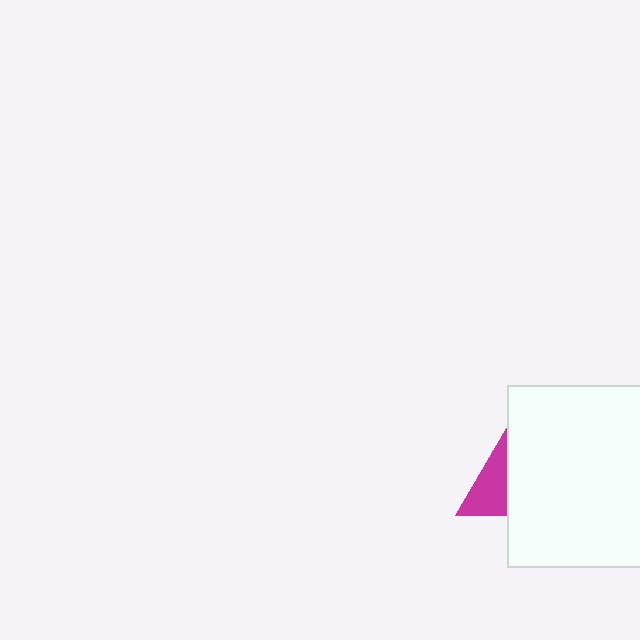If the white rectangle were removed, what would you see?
You would see the complete magenta triangle.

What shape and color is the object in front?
The object in front is a white rectangle.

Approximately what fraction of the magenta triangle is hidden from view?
Roughly 59% of the magenta triangle is hidden behind the white rectangle.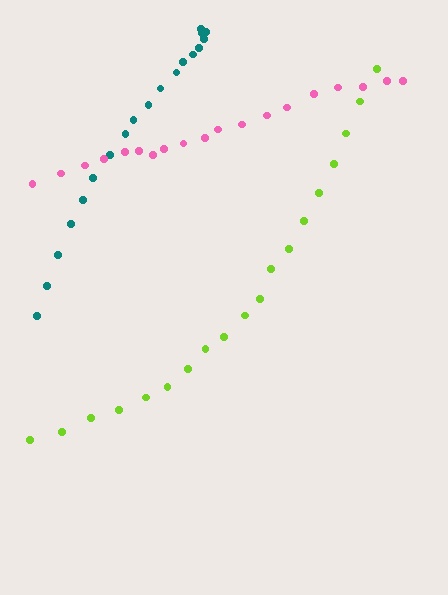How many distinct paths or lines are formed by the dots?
There are 3 distinct paths.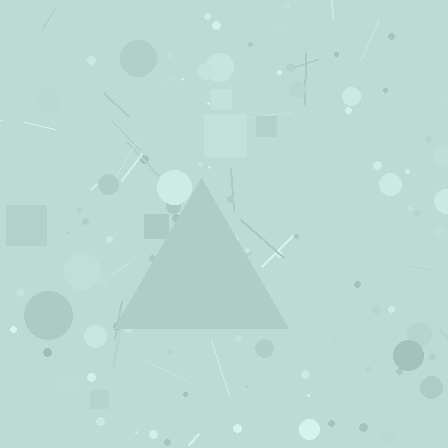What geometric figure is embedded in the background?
A triangle is embedded in the background.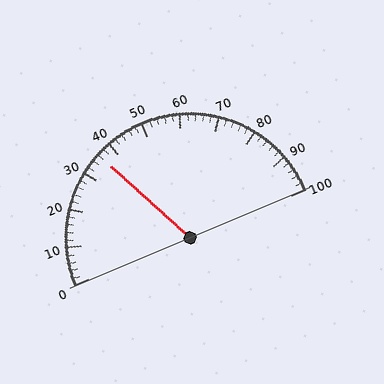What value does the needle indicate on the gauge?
The needle indicates approximately 36.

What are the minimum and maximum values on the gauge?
The gauge ranges from 0 to 100.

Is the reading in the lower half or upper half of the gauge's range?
The reading is in the lower half of the range (0 to 100).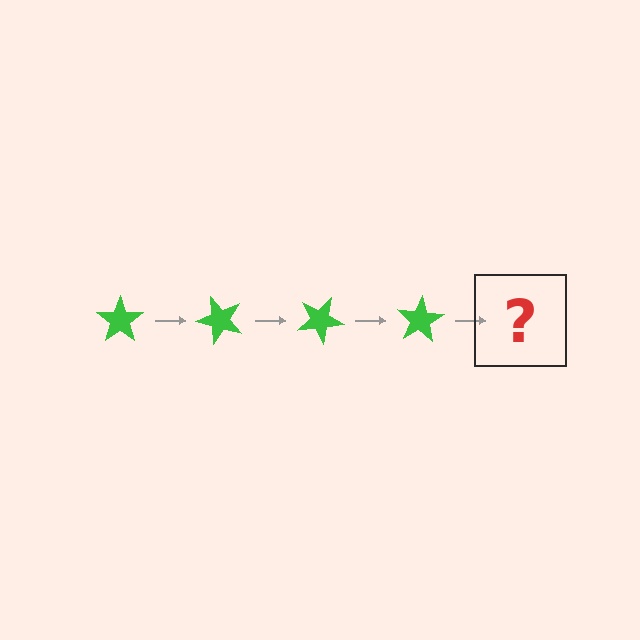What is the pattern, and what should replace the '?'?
The pattern is that the star rotates 50 degrees each step. The '?' should be a green star rotated 200 degrees.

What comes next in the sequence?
The next element should be a green star rotated 200 degrees.